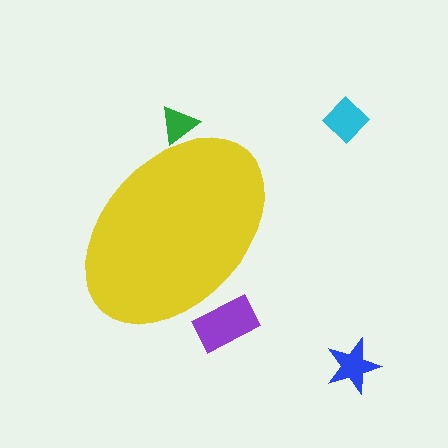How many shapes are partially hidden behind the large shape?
2 shapes are partially hidden.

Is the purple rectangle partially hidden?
Yes, the purple rectangle is partially hidden behind the yellow ellipse.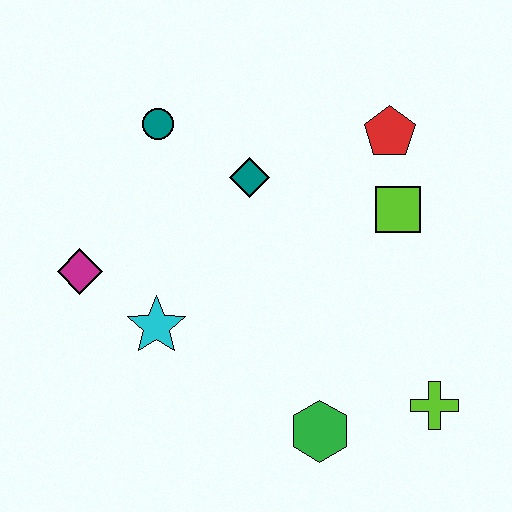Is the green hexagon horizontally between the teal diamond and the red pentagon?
Yes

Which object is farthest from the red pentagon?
The magenta diamond is farthest from the red pentagon.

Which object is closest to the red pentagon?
The lime square is closest to the red pentagon.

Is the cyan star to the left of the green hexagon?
Yes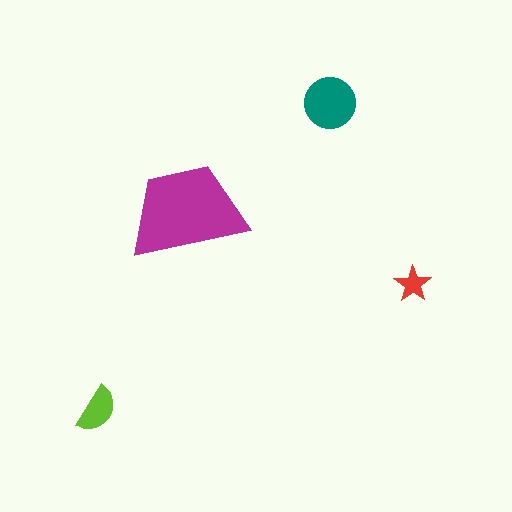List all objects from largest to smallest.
The magenta trapezoid, the teal circle, the lime semicircle, the red star.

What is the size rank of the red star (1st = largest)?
4th.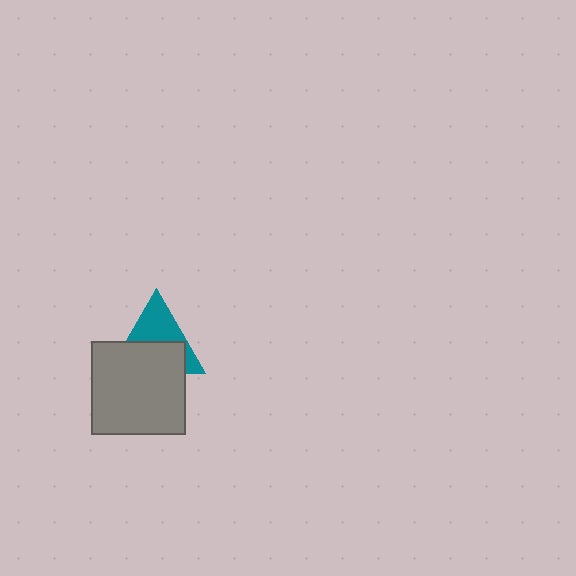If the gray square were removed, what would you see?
You would see the complete teal triangle.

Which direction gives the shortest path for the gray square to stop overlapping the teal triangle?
Moving down gives the shortest separation.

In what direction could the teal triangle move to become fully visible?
The teal triangle could move up. That would shift it out from behind the gray square entirely.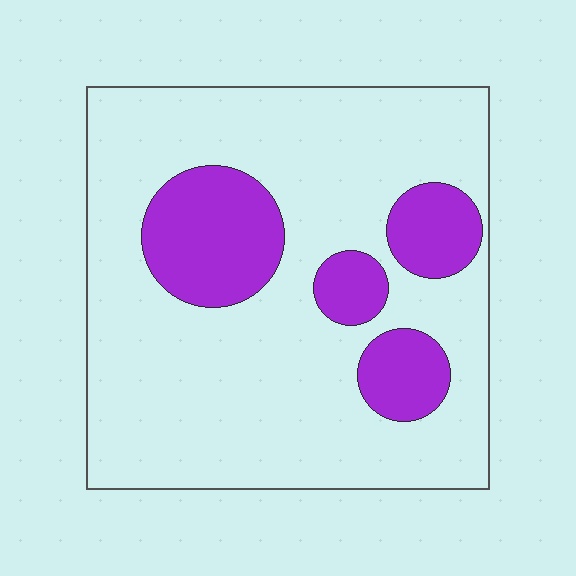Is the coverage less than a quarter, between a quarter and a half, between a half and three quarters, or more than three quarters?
Less than a quarter.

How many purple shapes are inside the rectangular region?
4.